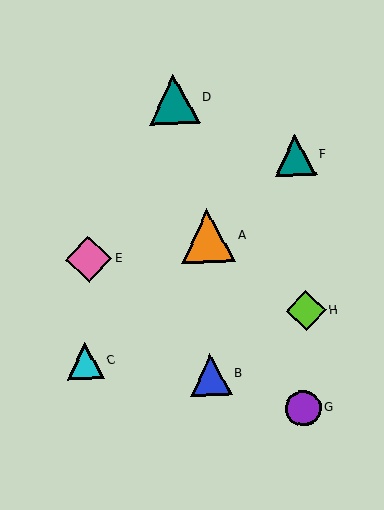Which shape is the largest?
The orange triangle (labeled A) is the largest.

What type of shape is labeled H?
Shape H is a lime diamond.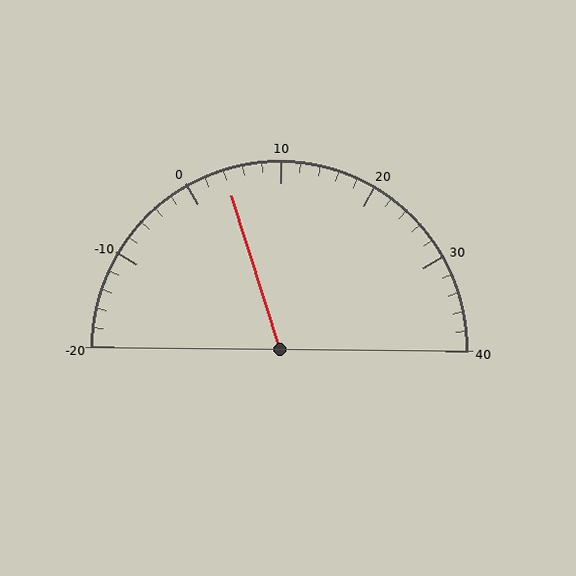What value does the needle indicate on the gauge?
The needle indicates approximately 4.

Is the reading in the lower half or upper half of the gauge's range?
The reading is in the lower half of the range (-20 to 40).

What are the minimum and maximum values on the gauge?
The gauge ranges from -20 to 40.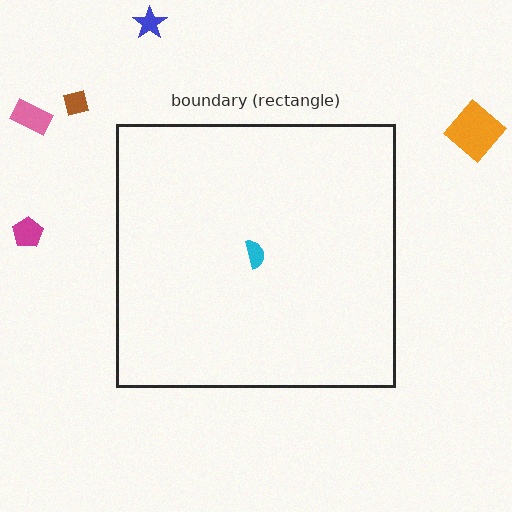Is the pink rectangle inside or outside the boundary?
Outside.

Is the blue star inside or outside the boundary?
Outside.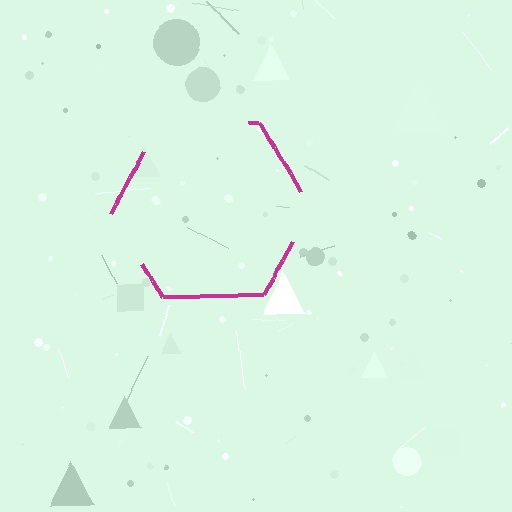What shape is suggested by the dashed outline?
The dashed outline suggests a hexagon.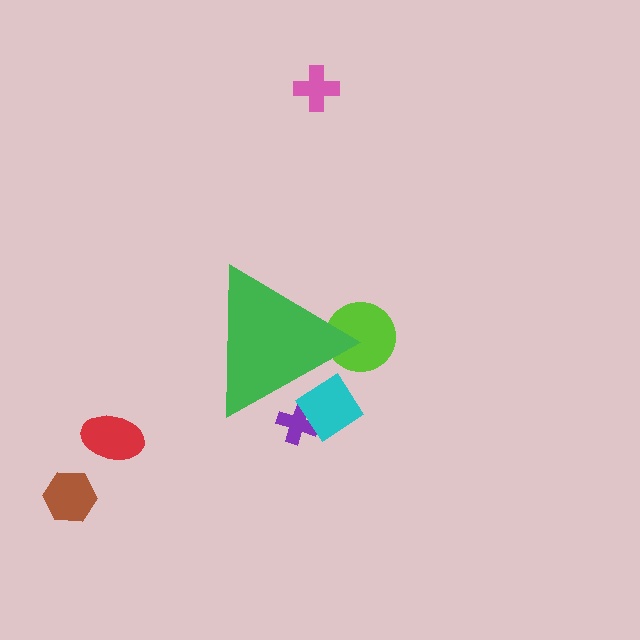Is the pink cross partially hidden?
No, the pink cross is fully visible.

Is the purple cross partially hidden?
Yes, the purple cross is partially hidden behind the green triangle.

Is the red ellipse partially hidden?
No, the red ellipse is fully visible.